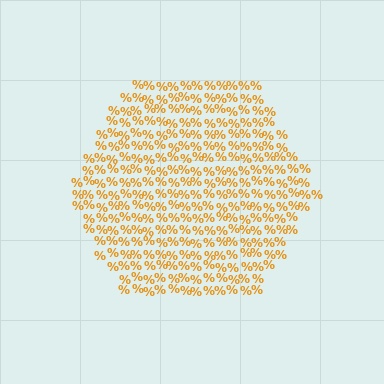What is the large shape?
The large shape is a hexagon.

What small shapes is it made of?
It is made of small percent signs.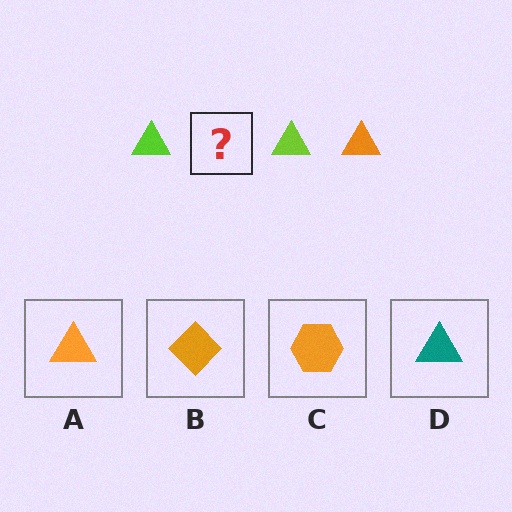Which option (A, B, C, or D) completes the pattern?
A.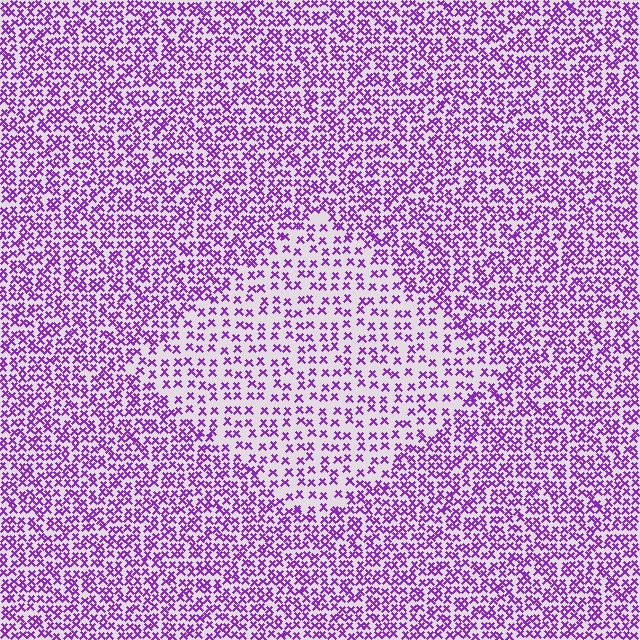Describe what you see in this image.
The image contains small purple elements arranged at two different densities. A diamond-shaped region is visible where the elements are less densely packed than the surrounding area.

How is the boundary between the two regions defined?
The boundary is defined by a change in element density (approximately 1.9x ratio). All elements are the same color, size, and shape.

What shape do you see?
I see a diamond.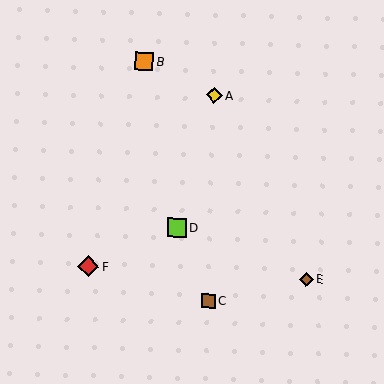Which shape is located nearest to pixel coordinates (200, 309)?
The brown square (labeled C) at (208, 301) is nearest to that location.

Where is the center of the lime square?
The center of the lime square is at (177, 228).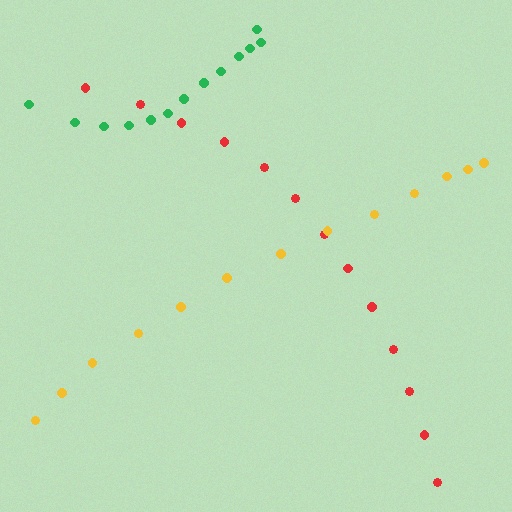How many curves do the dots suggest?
There are 3 distinct paths.